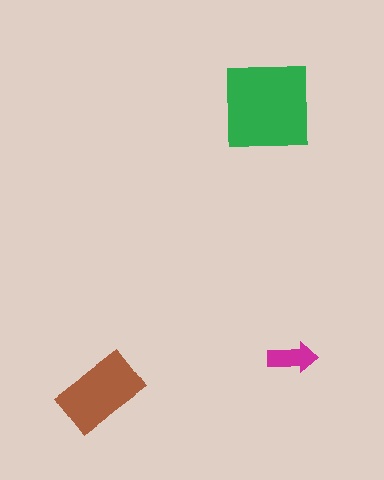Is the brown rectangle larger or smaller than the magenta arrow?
Larger.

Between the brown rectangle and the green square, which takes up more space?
The green square.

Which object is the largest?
The green square.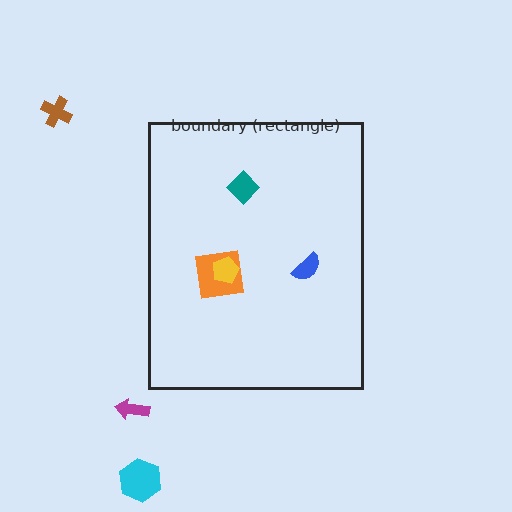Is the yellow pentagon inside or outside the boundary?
Inside.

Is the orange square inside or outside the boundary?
Inside.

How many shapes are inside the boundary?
4 inside, 3 outside.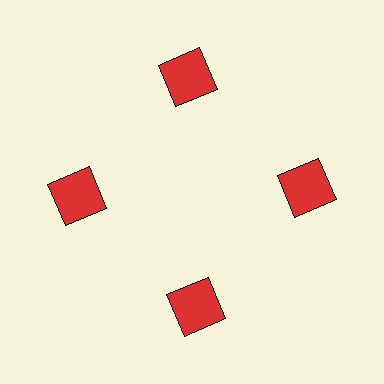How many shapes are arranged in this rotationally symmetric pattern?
There are 4 shapes, arranged in 4 groups of 1.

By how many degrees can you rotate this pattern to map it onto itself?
The pattern maps onto itself every 90 degrees of rotation.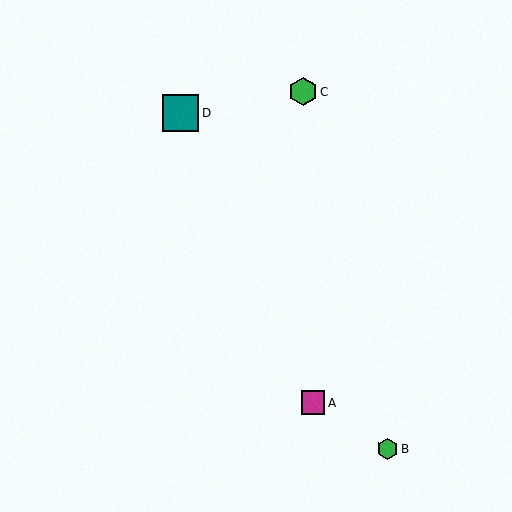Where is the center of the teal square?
The center of the teal square is at (180, 113).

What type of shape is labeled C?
Shape C is a green hexagon.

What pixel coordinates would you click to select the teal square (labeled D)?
Click at (180, 113) to select the teal square D.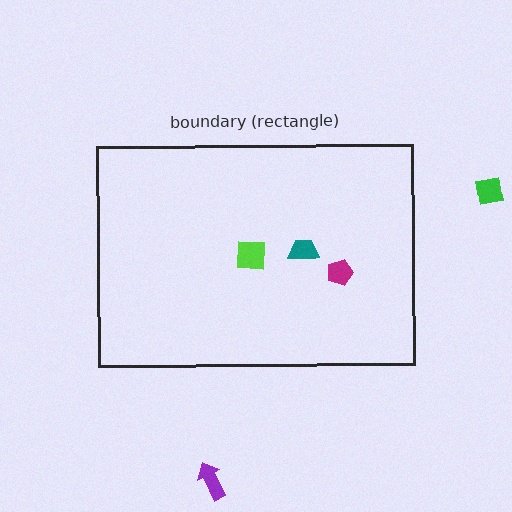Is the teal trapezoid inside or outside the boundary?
Inside.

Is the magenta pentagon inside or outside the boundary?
Inside.